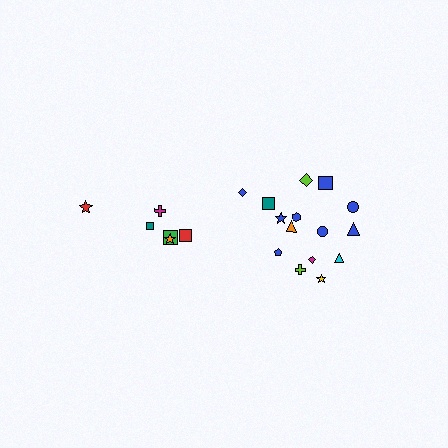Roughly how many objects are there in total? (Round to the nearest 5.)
Roughly 20 objects in total.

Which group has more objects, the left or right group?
The right group.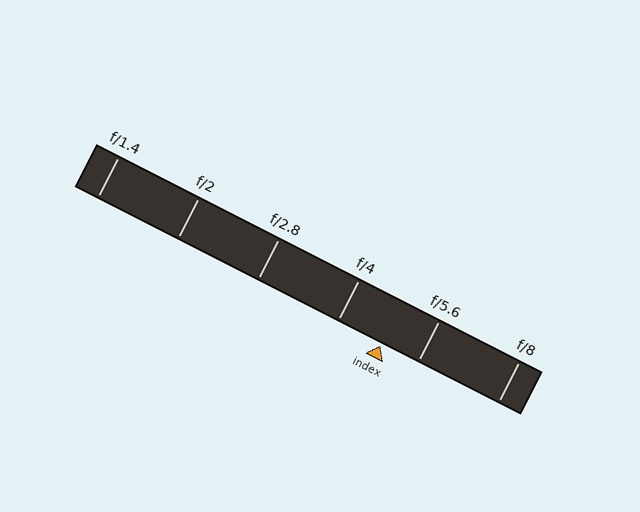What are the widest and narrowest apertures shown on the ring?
The widest aperture shown is f/1.4 and the narrowest is f/8.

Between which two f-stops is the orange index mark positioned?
The index mark is between f/4 and f/5.6.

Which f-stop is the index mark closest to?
The index mark is closest to f/5.6.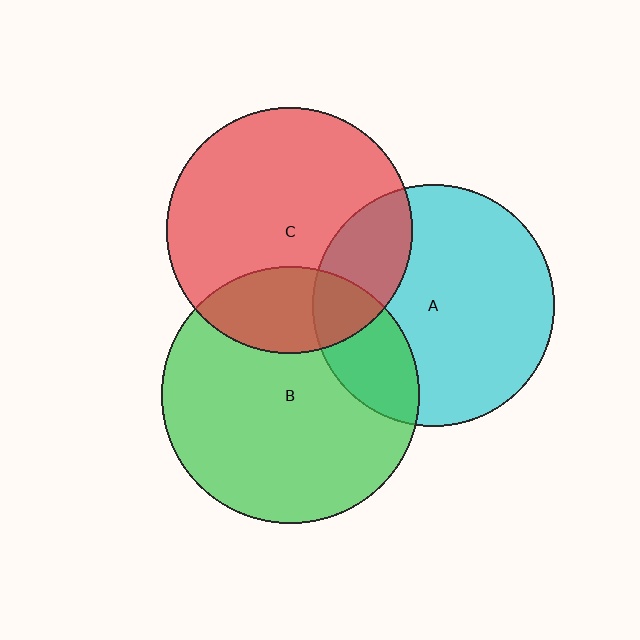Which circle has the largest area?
Circle B (green).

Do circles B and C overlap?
Yes.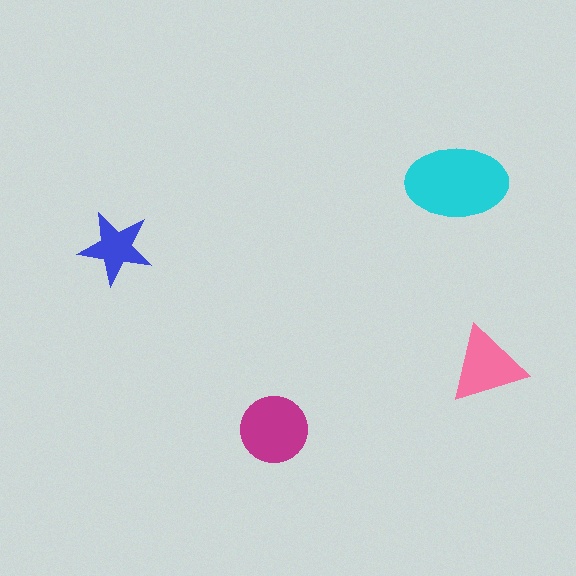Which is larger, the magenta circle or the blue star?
The magenta circle.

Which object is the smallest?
The blue star.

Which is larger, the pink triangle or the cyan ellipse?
The cyan ellipse.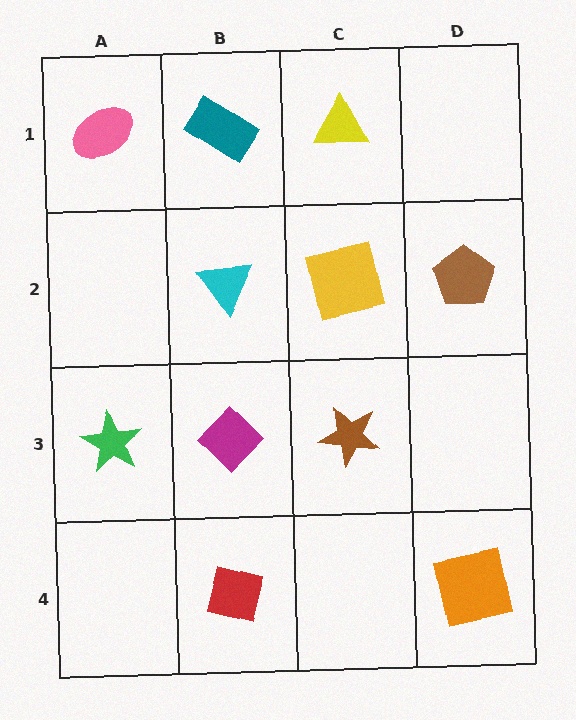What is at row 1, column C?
A yellow triangle.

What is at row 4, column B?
A red square.